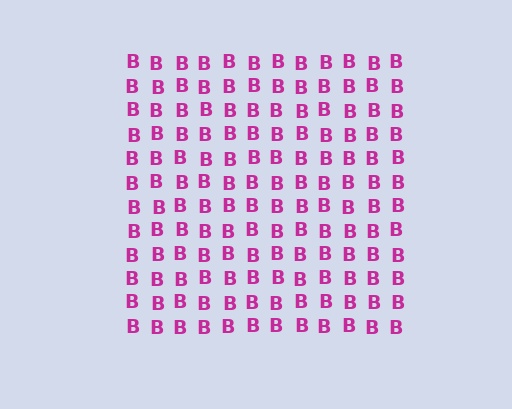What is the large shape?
The large shape is a square.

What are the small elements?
The small elements are letter B's.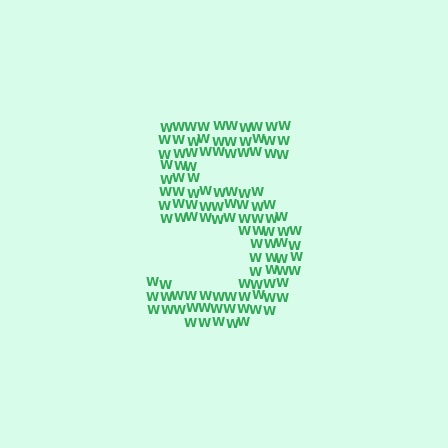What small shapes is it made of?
It is made of small letter W's.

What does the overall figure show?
The overall figure shows the digit 5.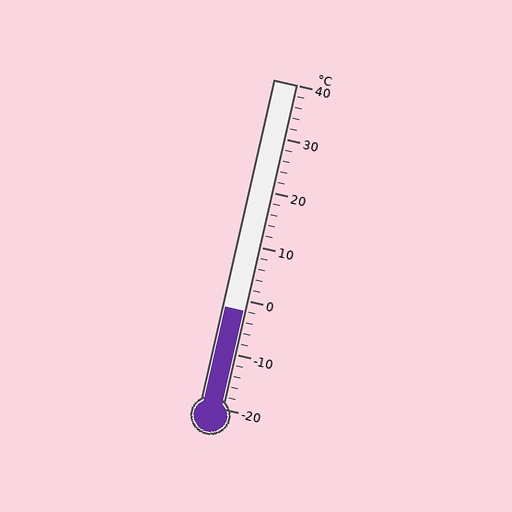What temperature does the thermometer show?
The thermometer shows approximately -2°C.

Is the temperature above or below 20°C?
The temperature is below 20°C.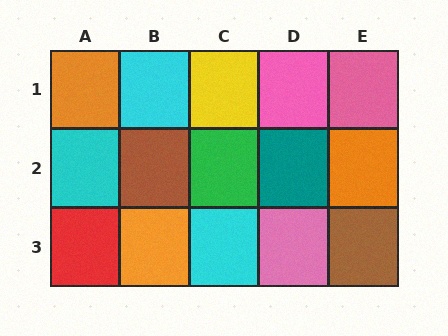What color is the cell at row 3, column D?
Pink.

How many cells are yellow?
1 cell is yellow.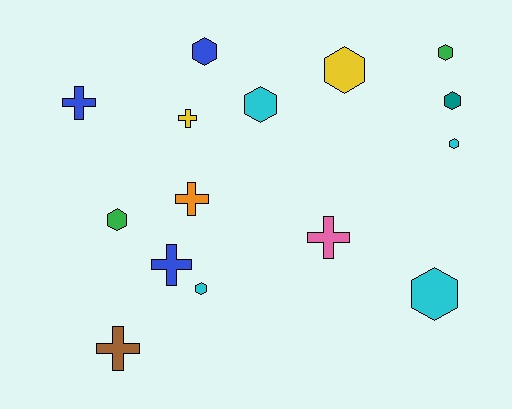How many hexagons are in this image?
There are 9 hexagons.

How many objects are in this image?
There are 15 objects.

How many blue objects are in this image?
There are 3 blue objects.